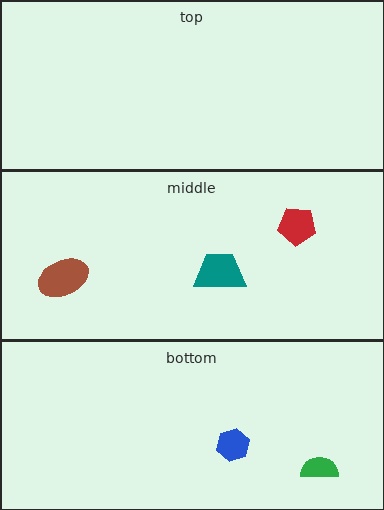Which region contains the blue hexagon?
The bottom region.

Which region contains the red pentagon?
The middle region.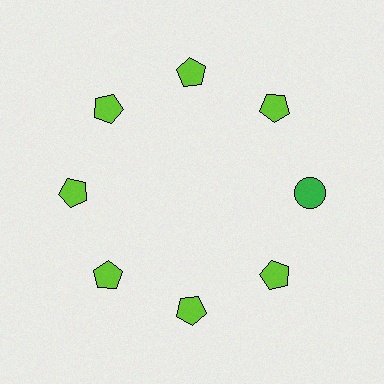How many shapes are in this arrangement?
There are 8 shapes arranged in a ring pattern.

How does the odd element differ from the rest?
It differs in both color (green instead of lime) and shape (circle instead of pentagon).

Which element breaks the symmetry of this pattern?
The green circle at roughly the 3 o'clock position breaks the symmetry. All other shapes are lime pentagons.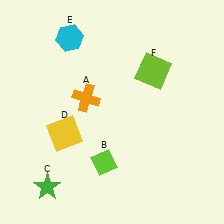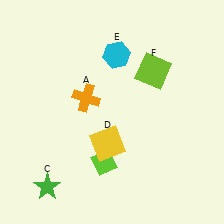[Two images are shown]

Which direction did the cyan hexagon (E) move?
The cyan hexagon (E) moved right.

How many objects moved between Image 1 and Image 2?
2 objects moved between the two images.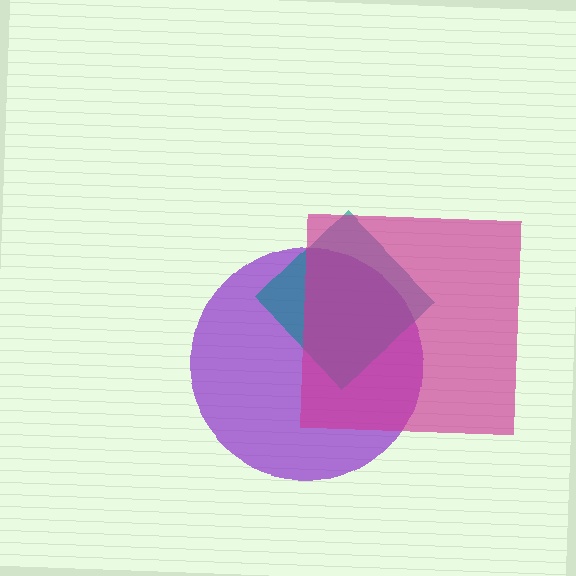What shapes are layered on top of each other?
The layered shapes are: a purple circle, a teal diamond, a magenta square.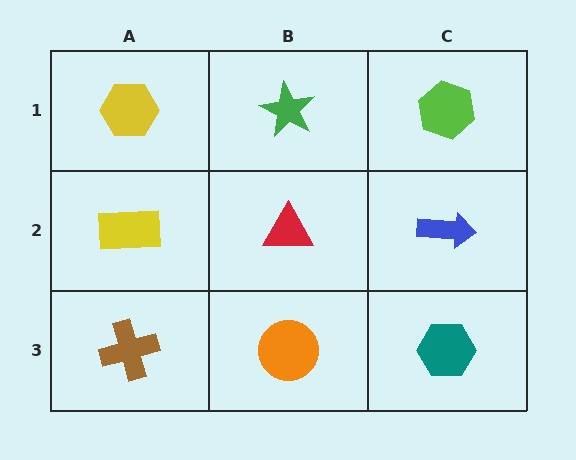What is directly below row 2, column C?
A teal hexagon.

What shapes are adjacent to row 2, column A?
A yellow hexagon (row 1, column A), a brown cross (row 3, column A), a red triangle (row 2, column B).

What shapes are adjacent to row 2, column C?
A lime hexagon (row 1, column C), a teal hexagon (row 3, column C), a red triangle (row 2, column B).